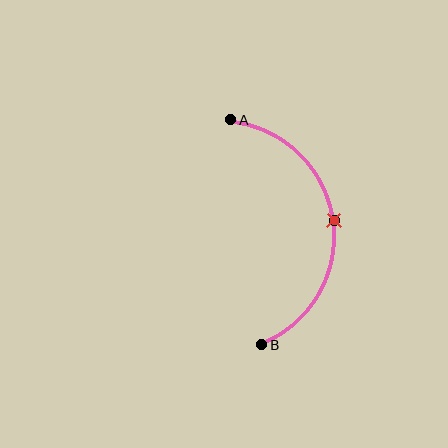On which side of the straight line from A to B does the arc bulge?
The arc bulges to the right of the straight line connecting A and B.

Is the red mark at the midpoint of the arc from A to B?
Yes. The red mark lies on the arc at equal arc-length from both A and B — it is the arc midpoint.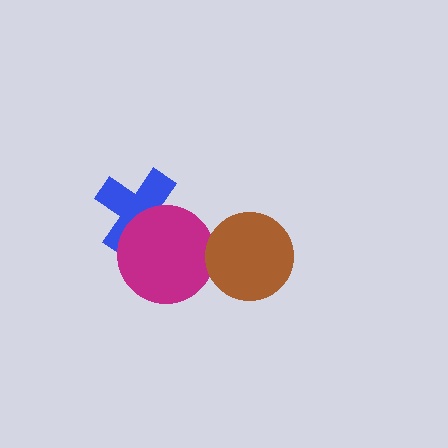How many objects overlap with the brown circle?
0 objects overlap with the brown circle.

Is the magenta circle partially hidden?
No, no other shape covers it.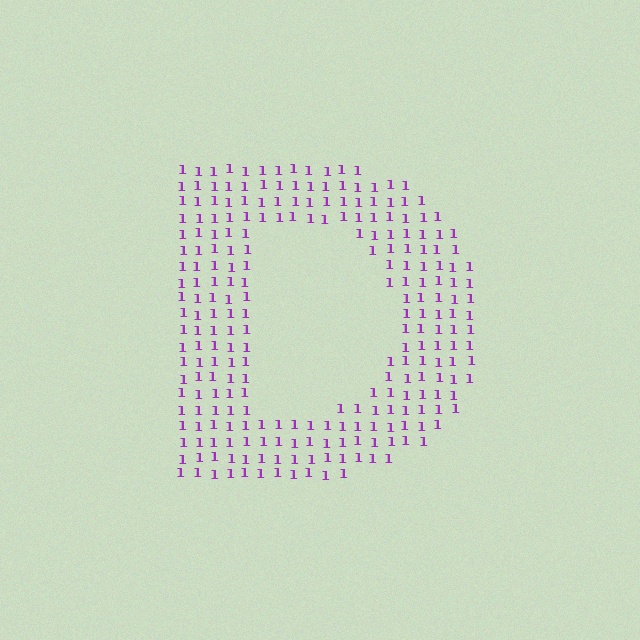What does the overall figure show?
The overall figure shows the letter D.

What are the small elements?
The small elements are digit 1's.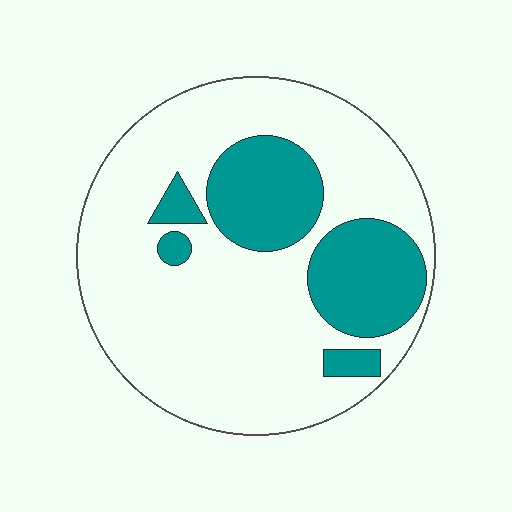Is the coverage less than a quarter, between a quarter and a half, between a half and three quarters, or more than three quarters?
Between a quarter and a half.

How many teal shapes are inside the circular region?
5.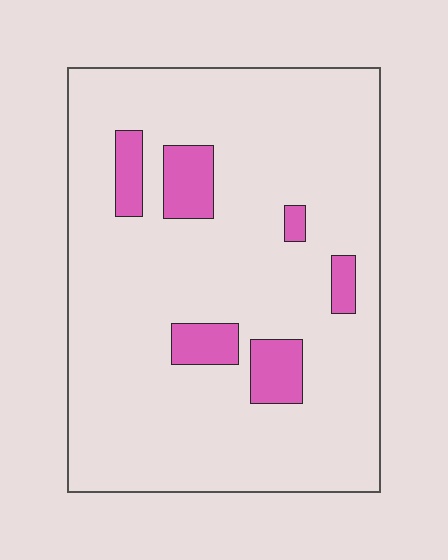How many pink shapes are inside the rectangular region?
6.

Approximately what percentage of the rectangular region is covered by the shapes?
Approximately 10%.